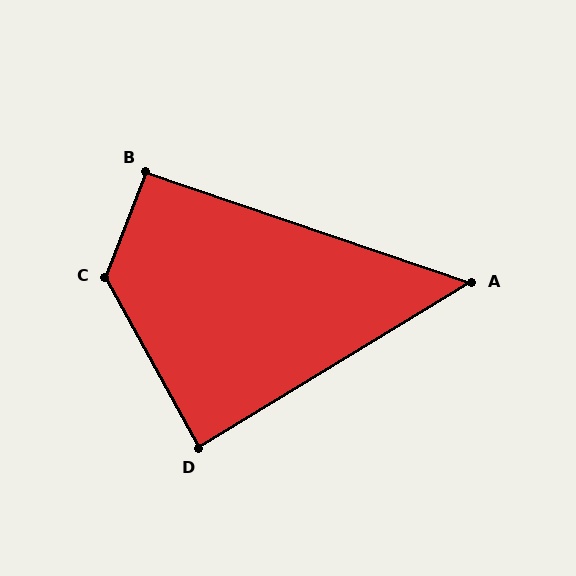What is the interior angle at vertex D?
Approximately 88 degrees (approximately right).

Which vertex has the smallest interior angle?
A, at approximately 50 degrees.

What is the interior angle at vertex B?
Approximately 92 degrees (approximately right).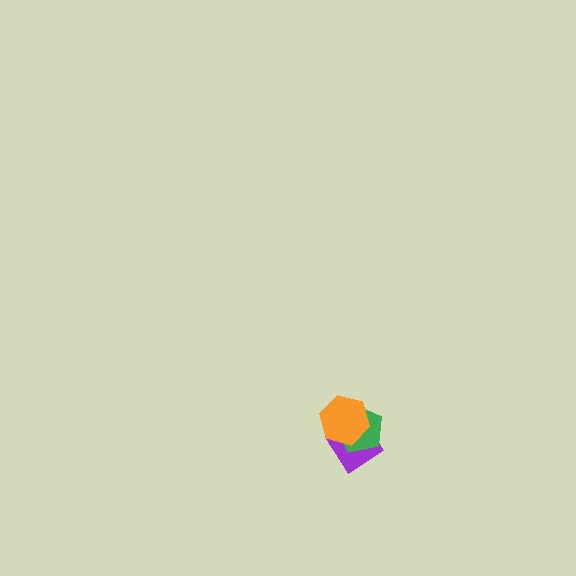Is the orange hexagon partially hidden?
No, no other shape covers it.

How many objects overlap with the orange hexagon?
2 objects overlap with the orange hexagon.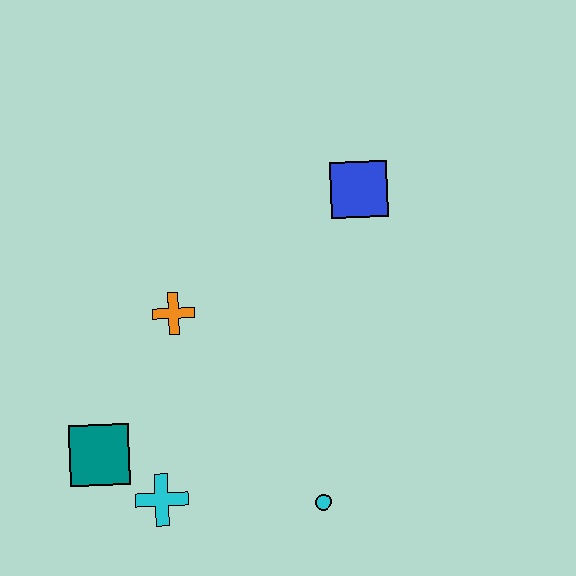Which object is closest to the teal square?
The cyan cross is closest to the teal square.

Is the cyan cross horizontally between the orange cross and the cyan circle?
No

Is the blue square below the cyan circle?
No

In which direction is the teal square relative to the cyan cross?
The teal square is to the left of the cyan cross.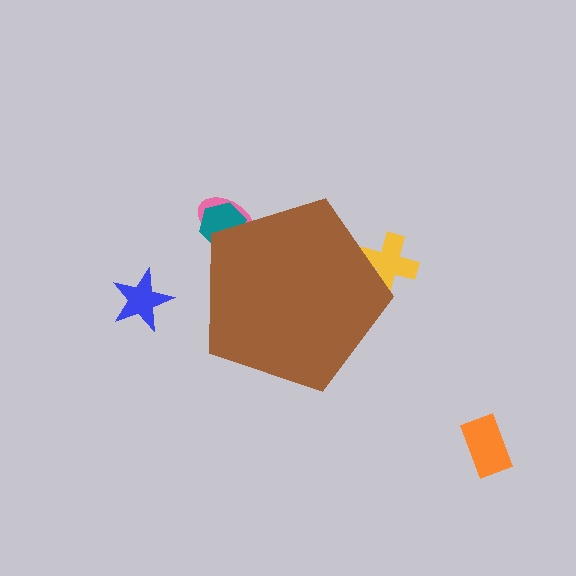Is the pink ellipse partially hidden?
Yes, the pink ellipse is partially hidden behind the brown pentagon.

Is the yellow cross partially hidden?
Yes, the yellow cross is partially hidden behind the brown pentagon.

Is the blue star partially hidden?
No, the blue star is fully visible.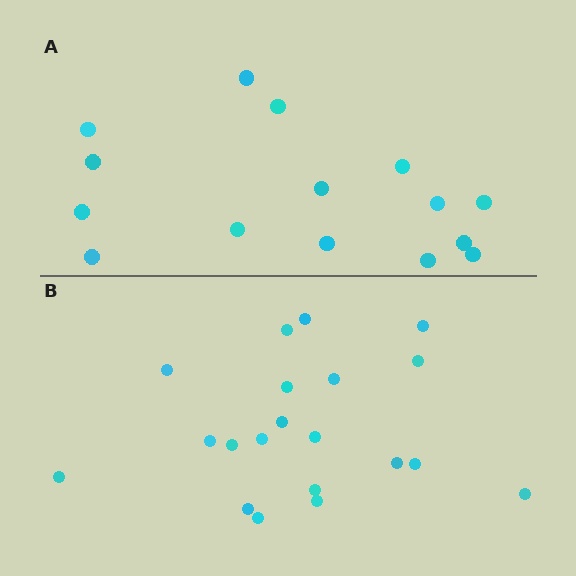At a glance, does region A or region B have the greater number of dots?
Region B (the bottom region) has more dots.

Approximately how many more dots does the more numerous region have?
Region B has about 5 more dots than region A.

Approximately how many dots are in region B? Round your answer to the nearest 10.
About 20 dots.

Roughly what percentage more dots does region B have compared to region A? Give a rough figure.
About 35% more.